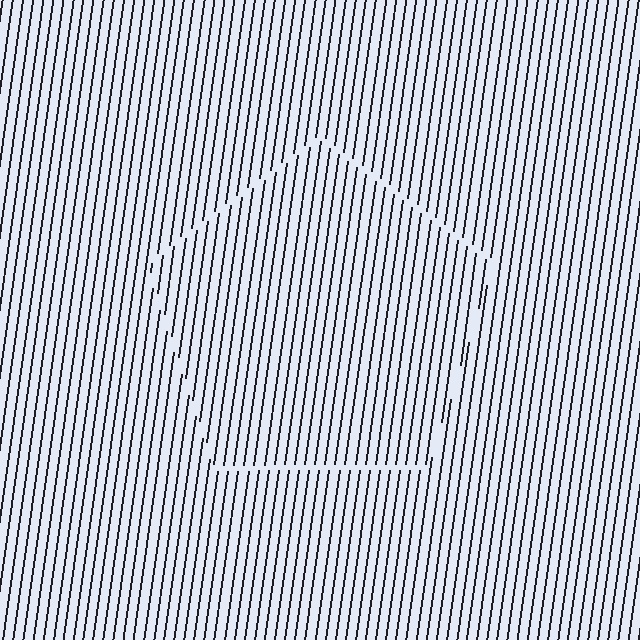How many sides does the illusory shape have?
5 sides — the line-ends trace a pentagon.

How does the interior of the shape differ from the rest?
The interior of the shape contains the same grating, shifted by half a period — the contour is defined by the phase discontinuity where line-ends from the inner and outer gratings abut.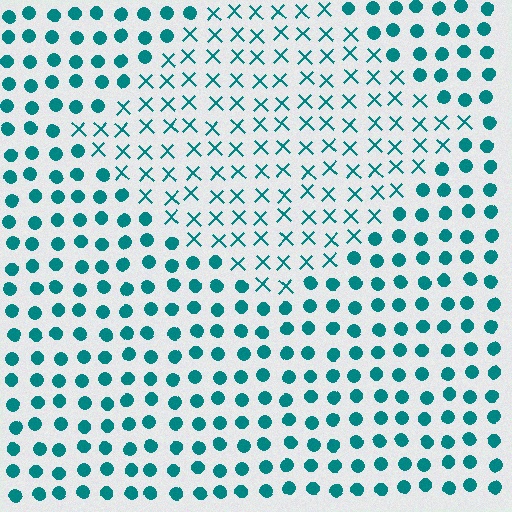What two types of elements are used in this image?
The image uses X marks inside the diamond region and circles outside it.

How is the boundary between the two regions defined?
The boundary is defined by a change in element shape: X marks inside vs. circles outside. All elements share the same color and spacing.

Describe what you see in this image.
The image is filled with small teal elements arranged in a uniform grid. A diamond-shaped region contains X marks, while the surrounding area contains circles. The boundary is defined purely by the change in element shape.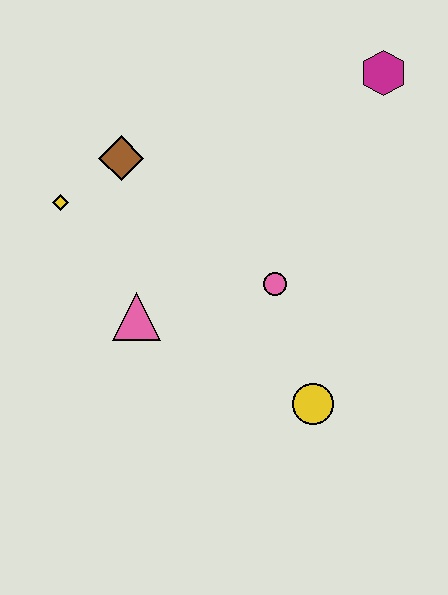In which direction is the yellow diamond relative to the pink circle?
The yellow diamond is to the left of the pink circle.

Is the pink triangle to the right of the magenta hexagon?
No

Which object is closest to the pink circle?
The yellow circle is closest to the pink circle.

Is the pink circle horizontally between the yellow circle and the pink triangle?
Yes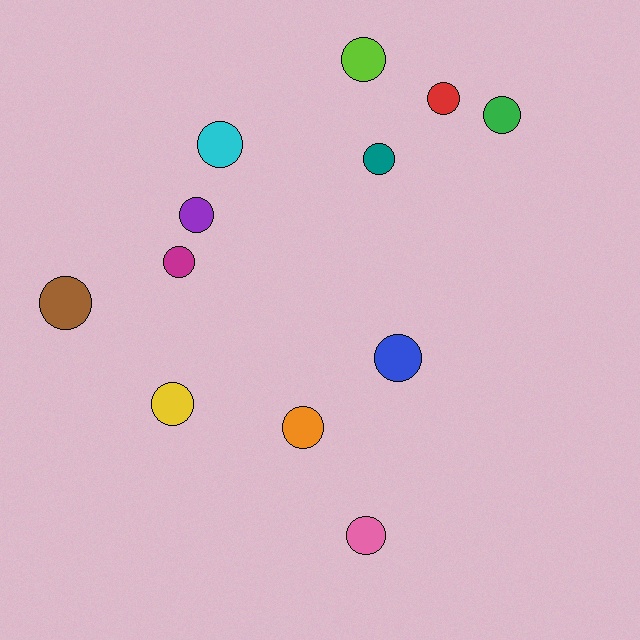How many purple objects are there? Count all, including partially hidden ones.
There is 1 purple object.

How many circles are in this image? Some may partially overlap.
There are 12 circles.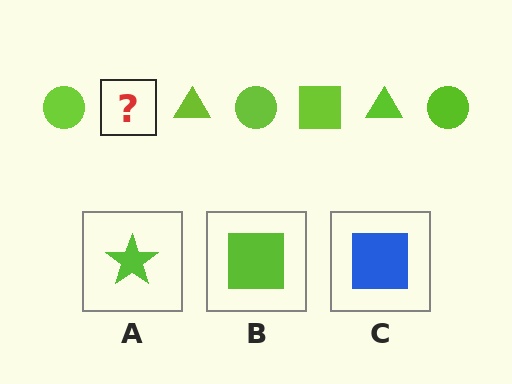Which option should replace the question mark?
Option B.